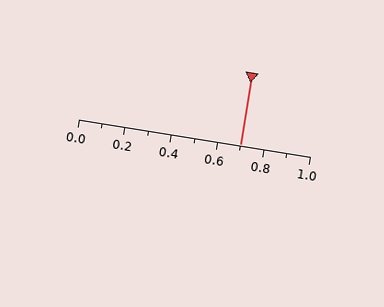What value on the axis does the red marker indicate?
The marker indicates approximately 0.7.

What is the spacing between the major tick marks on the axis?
The major ticks are spaced 0.2 apart.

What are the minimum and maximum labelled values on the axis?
The axis runs from 0.0 to 1.0.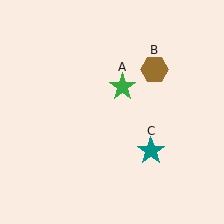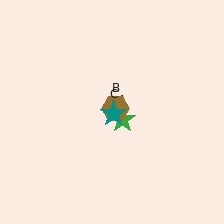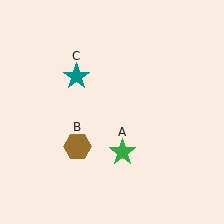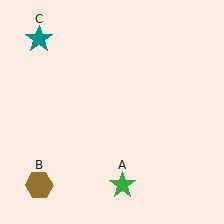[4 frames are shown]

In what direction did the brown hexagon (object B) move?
The brown hexagon (object B) moved down and to the left.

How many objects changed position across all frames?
3 objects changed position: green star (object A), brown hexagon (object B), teal star (object C).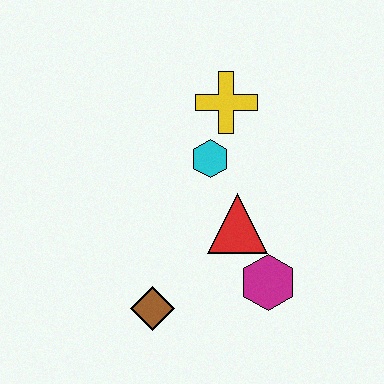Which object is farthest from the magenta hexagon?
The yellow cross is farthest from the magenta hexagon.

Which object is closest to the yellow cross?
The cyan hexagon is closest to the yellow cross.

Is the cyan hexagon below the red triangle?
No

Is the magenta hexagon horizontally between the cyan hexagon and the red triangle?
No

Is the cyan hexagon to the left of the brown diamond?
No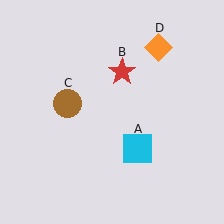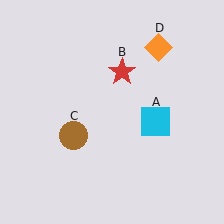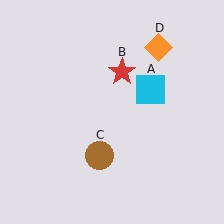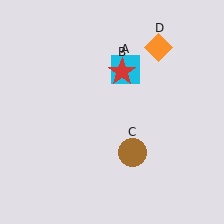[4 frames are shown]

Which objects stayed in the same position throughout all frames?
Red star (object B) and orange diamond (object D) remained stationary.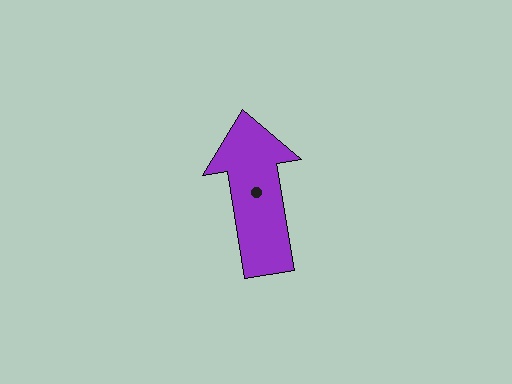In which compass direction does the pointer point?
North.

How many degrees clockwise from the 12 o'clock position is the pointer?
Approximately 351 degrees.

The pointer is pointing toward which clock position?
Roughly 12 o'clock.